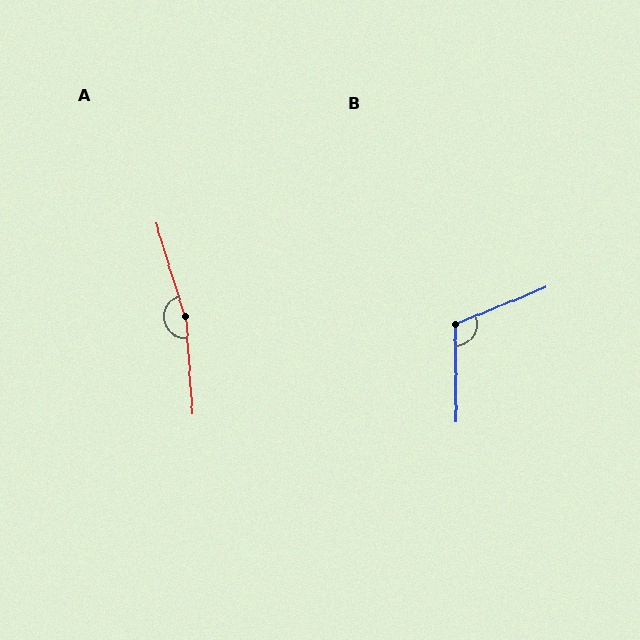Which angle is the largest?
A, at approximately 166 degrees.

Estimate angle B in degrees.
Approximately 112 degrees.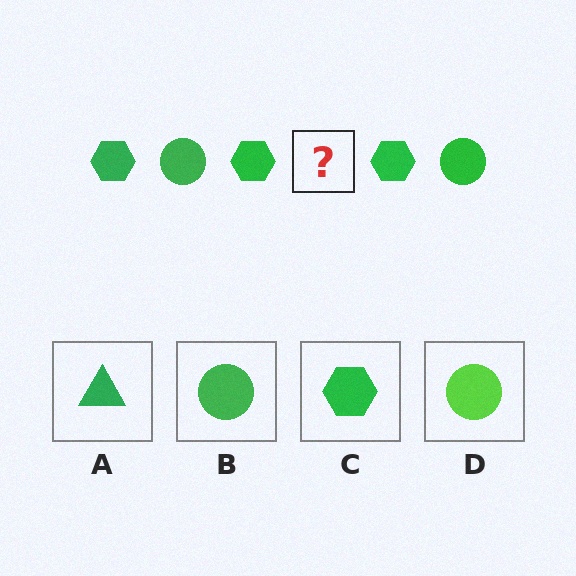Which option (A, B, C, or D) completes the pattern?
B.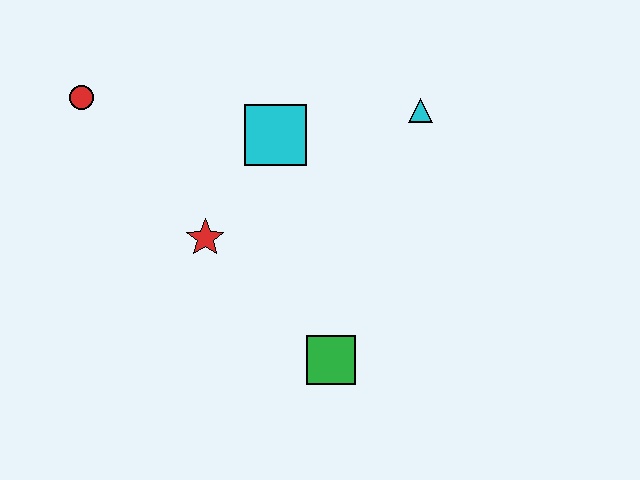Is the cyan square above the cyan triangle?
No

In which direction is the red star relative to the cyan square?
The red star is below the cyan square.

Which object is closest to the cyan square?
The red star is closest to the cyan square.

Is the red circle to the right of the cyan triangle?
No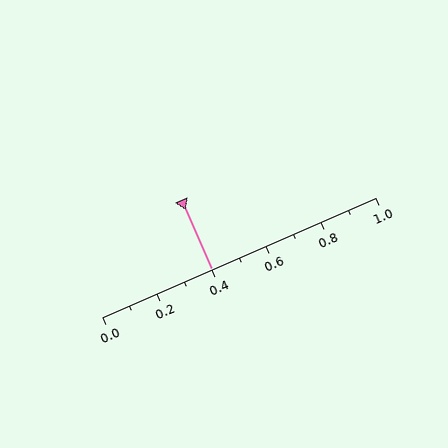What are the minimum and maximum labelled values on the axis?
The axis runs from 0.0 to 1.0.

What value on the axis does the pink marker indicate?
The marker indicates approximately 0.4.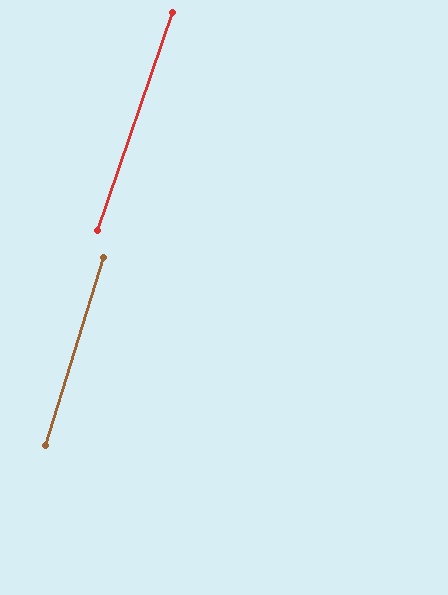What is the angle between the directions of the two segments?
Approximately 2 degrees.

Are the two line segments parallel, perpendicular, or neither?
Parallel — their directions differ by only 1.6°.